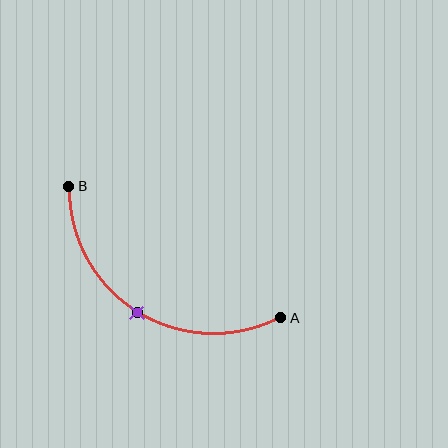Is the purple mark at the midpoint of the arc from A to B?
Yes. The purple mark lies on the arc at equal arc-length from both A and B — it is the arc midpoint.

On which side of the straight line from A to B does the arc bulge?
The arc bulges below the straight line connecting A and B.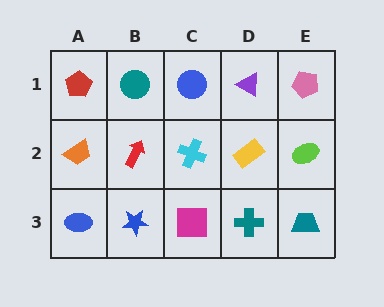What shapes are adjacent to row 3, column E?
A lime ellipse (row 2, column E), a teal cross (row 3, column D).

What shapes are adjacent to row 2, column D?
A purple triangle (row 1, column D), a teal cross (row 3, column D), a cyan cross (row 2, column C), a lime ellipse (row 2, column E).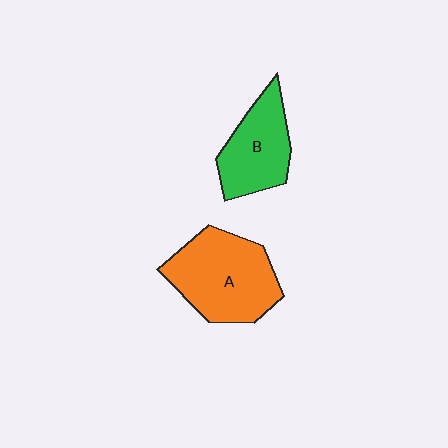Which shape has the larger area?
Shape A (orange).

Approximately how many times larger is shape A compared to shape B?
Approximately 1.4 times.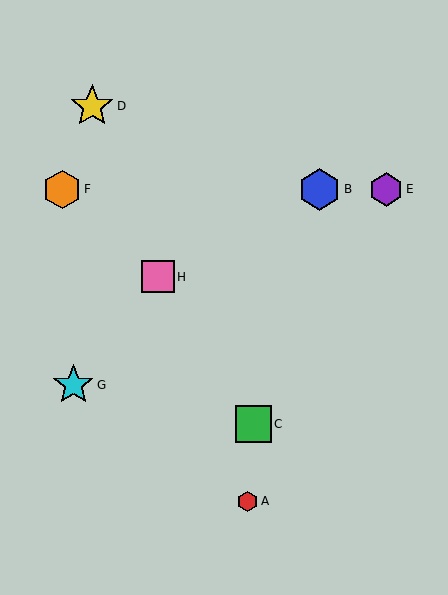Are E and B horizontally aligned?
Yes, both are at y≈189.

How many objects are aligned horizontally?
3 objects (B, E, F) are aligned horizontally.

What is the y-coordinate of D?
Object D is at y≈106.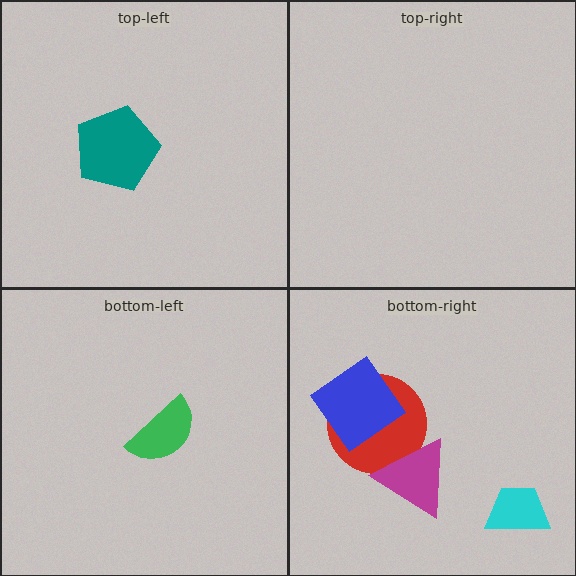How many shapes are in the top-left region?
1.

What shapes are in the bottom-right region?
The cyan trapezoid, the red circle, the blue diamond, the magenta triangle.